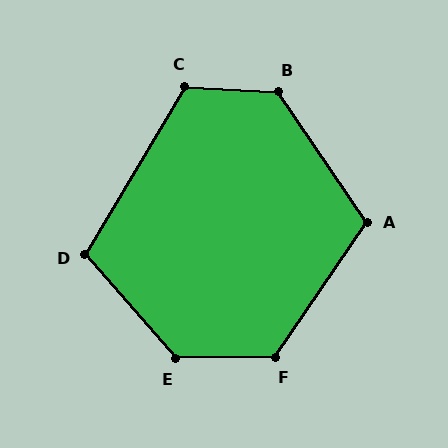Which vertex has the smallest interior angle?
D, at approximately 108 degrees.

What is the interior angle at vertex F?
Approximately 125 degrees (obtuse).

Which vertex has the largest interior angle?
E, at approximately 131 degrees.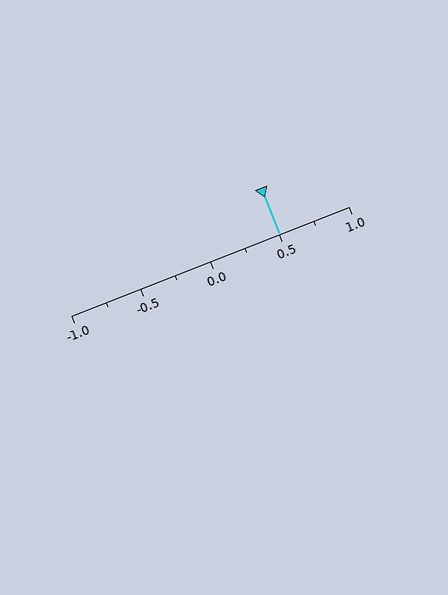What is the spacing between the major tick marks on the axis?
The major ticks are spaced 0.5 apart.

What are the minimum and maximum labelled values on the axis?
The axis runs from -1.0 to 1.0.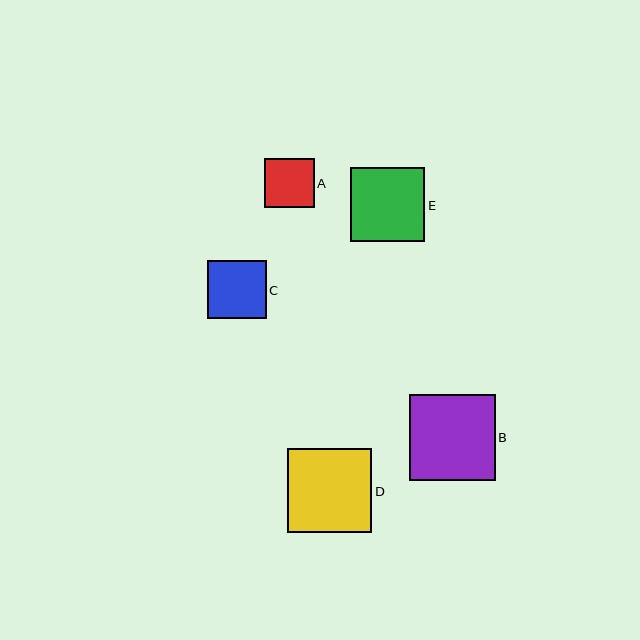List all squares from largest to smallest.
From largest to smallest: B, D, E, C, A.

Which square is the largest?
Square B is the largest with a size of approximately 86 pixels.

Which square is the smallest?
Square A is the smallest with a size of approximately 49 pixels.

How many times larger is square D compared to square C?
Square D is approximately 1.4 times the size of square C.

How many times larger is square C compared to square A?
Square C is approximately 1.2 times the size of square A.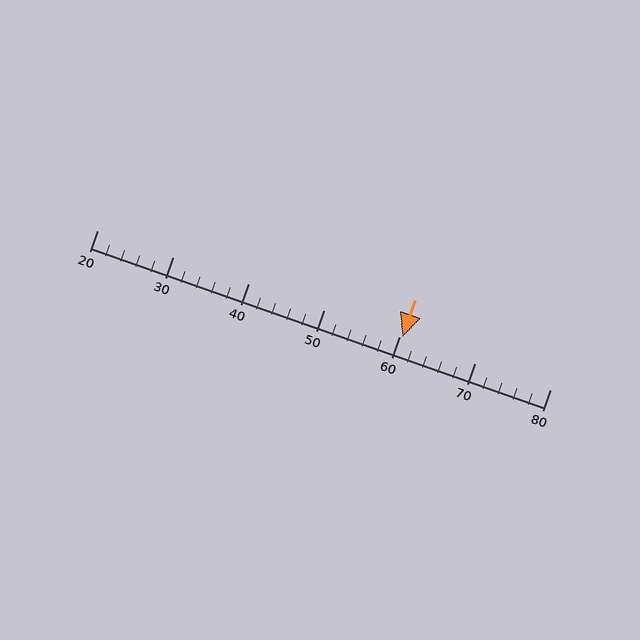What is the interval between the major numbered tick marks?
The major tick marks are spaced 10 units apart.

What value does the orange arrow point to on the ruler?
The orange arrow points to approximately 60.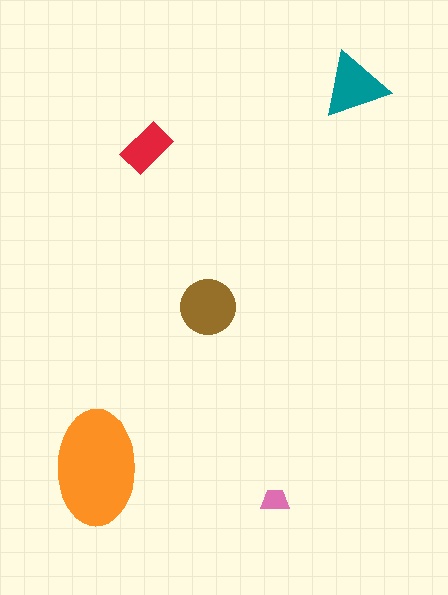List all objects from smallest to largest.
The pink trapezoid, the red rectangle, the teal triangle, the brown circle, the orange ellipse.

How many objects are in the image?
There are 5 objects in the image.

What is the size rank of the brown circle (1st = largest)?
2nd.